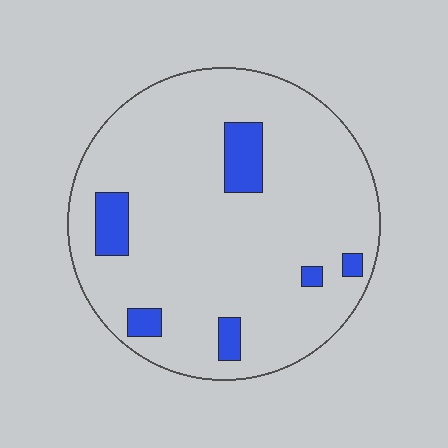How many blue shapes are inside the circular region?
6.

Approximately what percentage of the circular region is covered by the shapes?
Approximately 10%.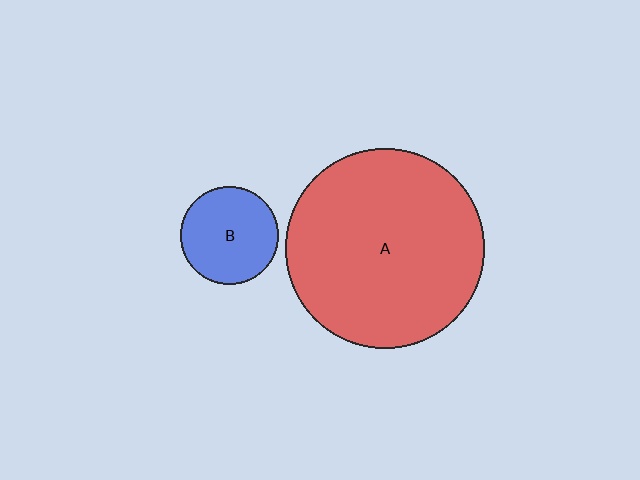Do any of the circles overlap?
No, none of the circles overlap.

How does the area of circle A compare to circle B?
Approximately 4.1 times.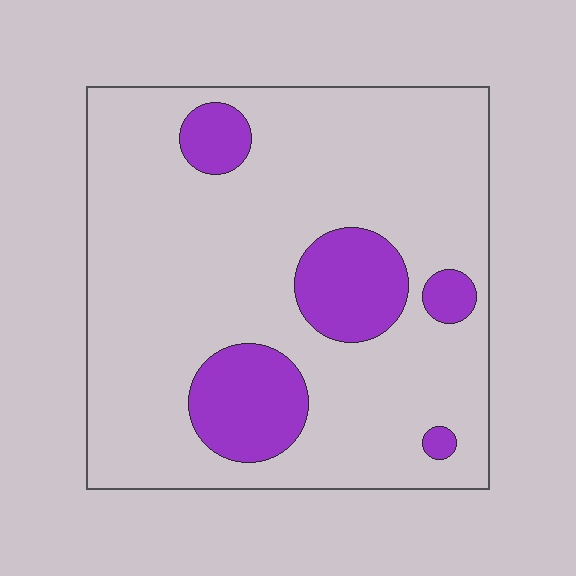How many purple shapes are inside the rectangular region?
5.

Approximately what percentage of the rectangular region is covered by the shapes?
Approximately 20%.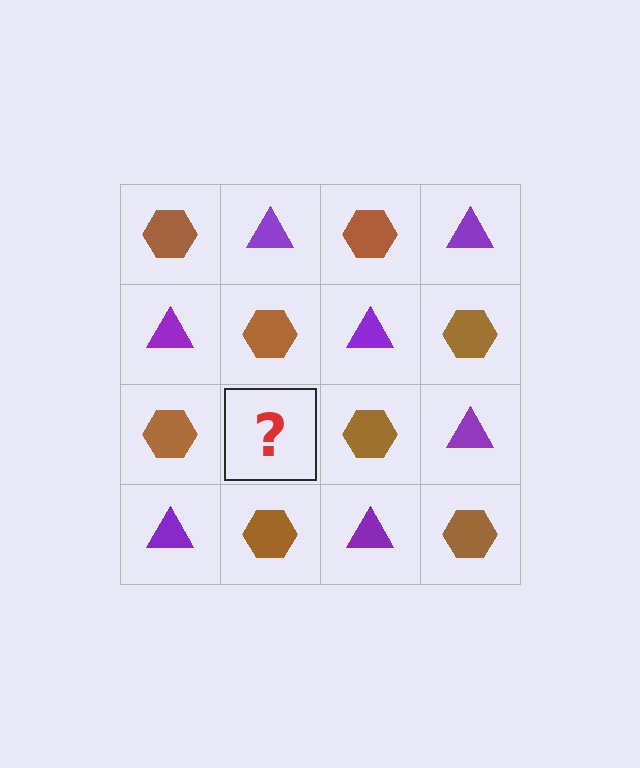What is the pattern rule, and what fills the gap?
The rule is that it alternates brown hexagon and purple triangle in a checkerboard pattern. The gap should be filled with a purple triangle.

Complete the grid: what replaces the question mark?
The question mark should be replaced with a purple triangle.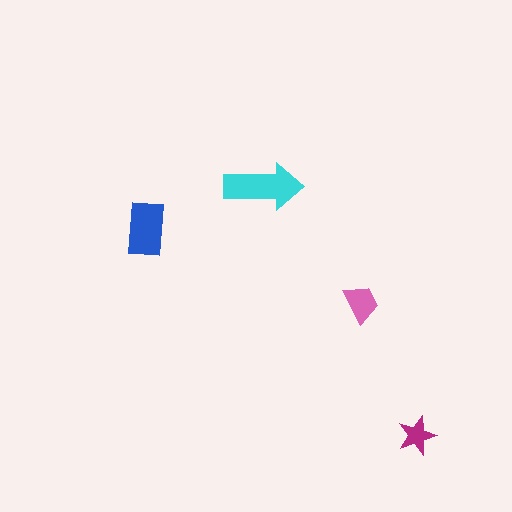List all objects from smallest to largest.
The magenta star, the pink trapezoid, the blue rectangle, the cyan arrow.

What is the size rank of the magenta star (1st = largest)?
4th.